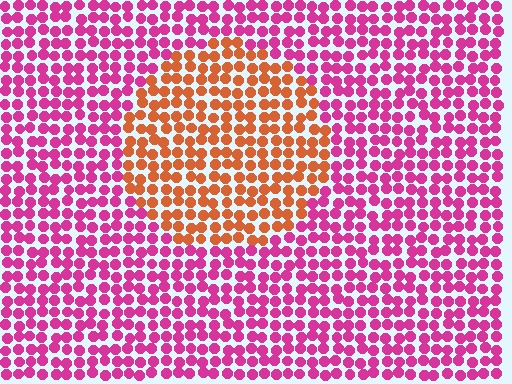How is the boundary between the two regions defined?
The boundary is defined purely by a slight shift in hue (about 55 degrees). Spacing, size, and orientation are identical on both sides.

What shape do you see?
I see a circle.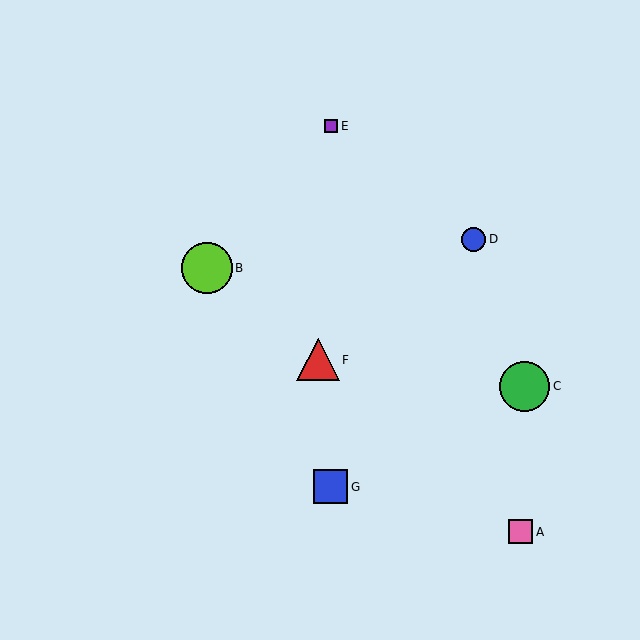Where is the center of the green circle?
The center of the green circle is at (525, 386).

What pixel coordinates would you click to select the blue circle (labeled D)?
Click at (474, 239) to select the blue circle D.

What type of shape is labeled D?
Shape D is a blue circle.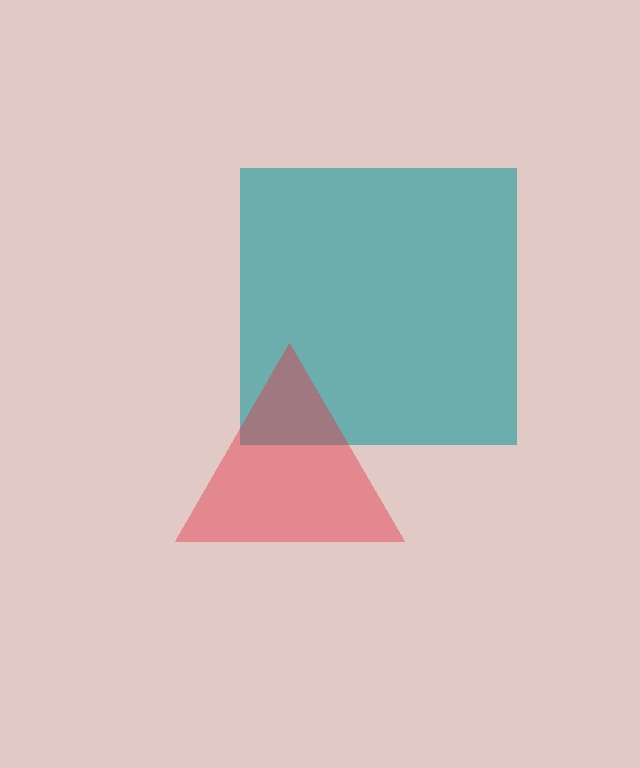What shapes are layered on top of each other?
The layered shapes are: a teal square, a red triangle.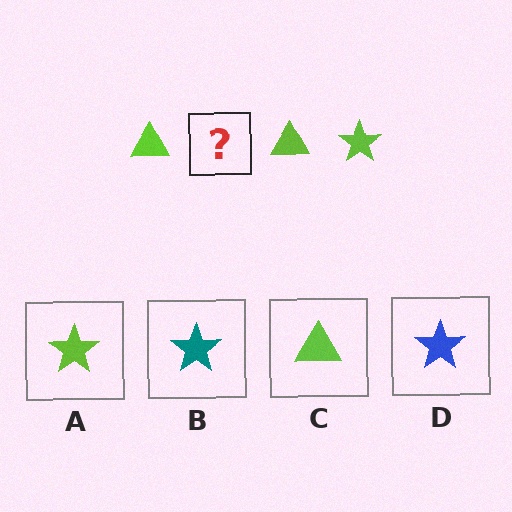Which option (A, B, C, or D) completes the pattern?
A.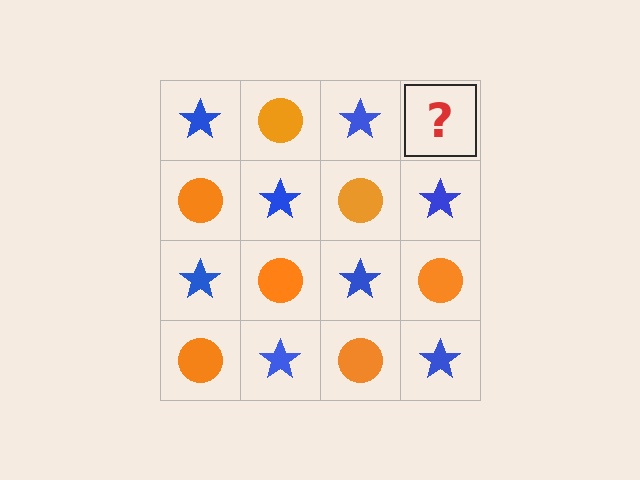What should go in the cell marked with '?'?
The missing cell should contain an orange circle.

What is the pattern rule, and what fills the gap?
The rule is that it alternates blue star and orange circle in a checkerboard pattern. The gap should be filled with an orange circle.